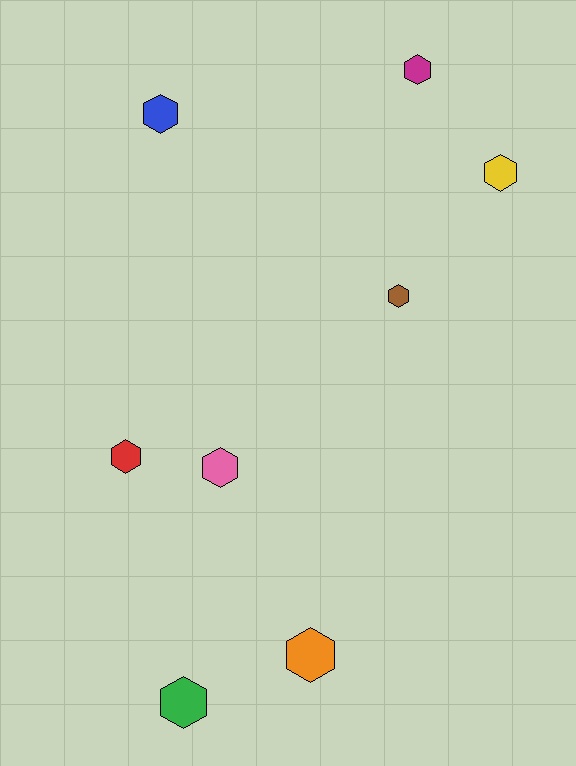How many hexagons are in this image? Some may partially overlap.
There are 8 hexagons.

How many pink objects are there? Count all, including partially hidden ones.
There is 1 pink object.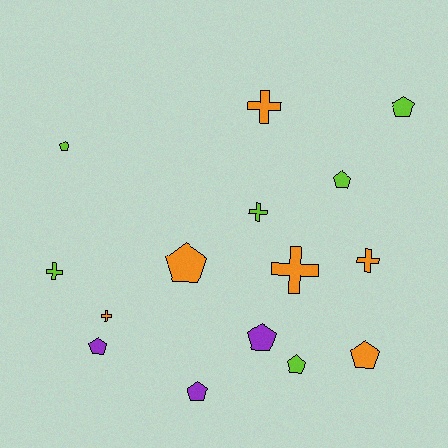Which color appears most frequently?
Lime, with 6 objects.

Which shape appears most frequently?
Pentagon, with 9 objects.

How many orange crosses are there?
There are 4 orange crosses.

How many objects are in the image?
There are 15 objects.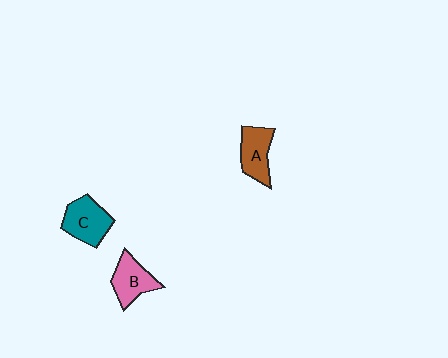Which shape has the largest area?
Shape C (teal).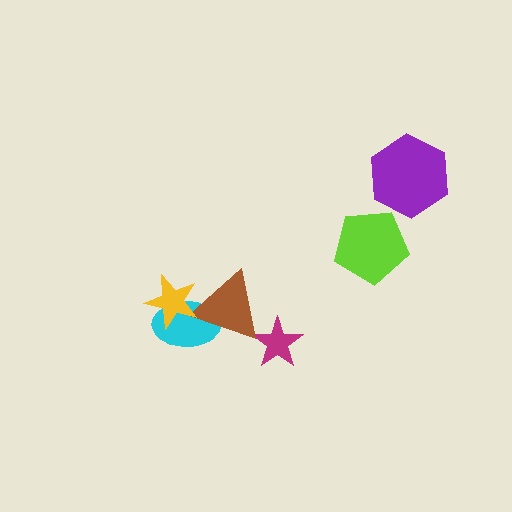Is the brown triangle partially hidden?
Yes, it is partially covered by another shape.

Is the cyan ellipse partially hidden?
Yes, it is partially covered by another shape.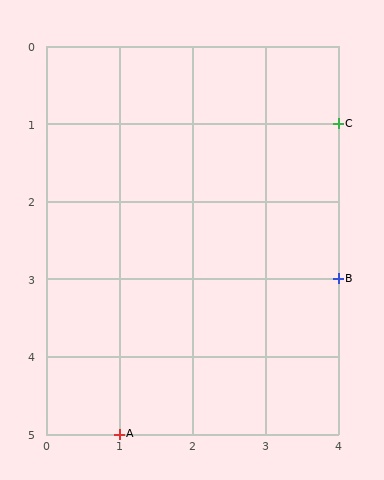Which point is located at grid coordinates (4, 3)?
Point B is at (4, 3).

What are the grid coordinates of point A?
Point A is at grid coordinates (1, 5).